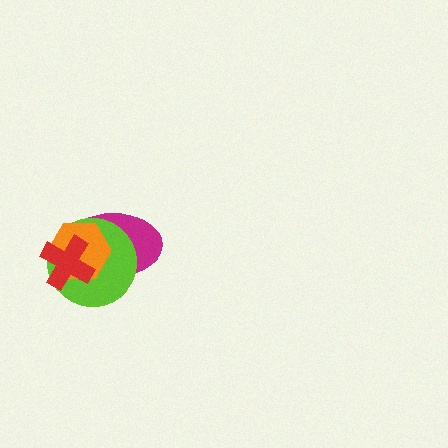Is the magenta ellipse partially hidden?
Yes, it is partially covered by another shape.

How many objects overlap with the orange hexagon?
3 objects overlap with the orange hexagon.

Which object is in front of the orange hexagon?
The red cross is in front of the orange hexagon.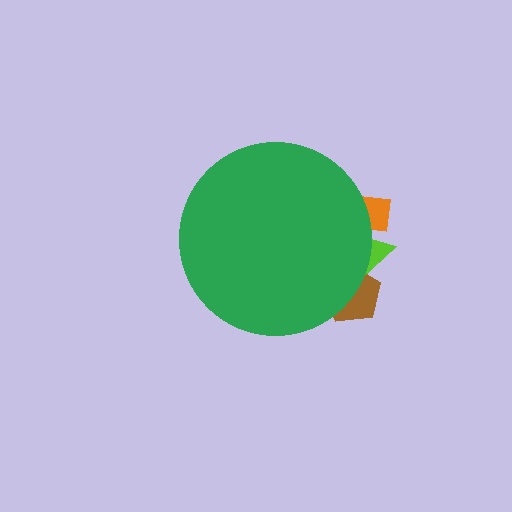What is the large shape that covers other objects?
A green circle.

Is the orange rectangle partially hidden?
Yes, the orange rectangle is partially hidden behind the green circle.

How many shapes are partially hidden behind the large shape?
3 shapes are partially hidden.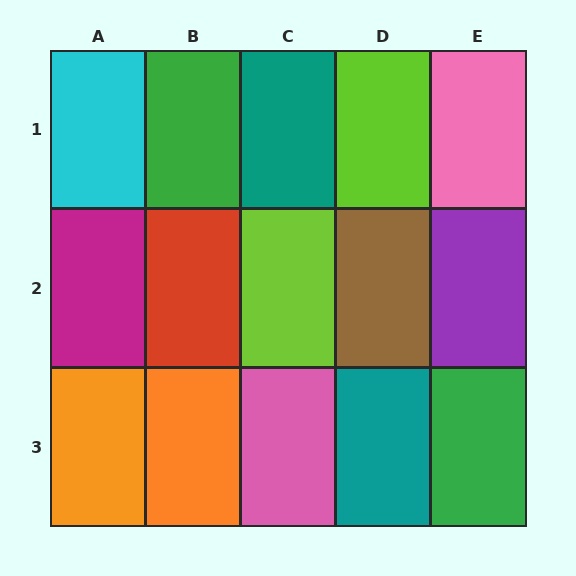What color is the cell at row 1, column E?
Pink.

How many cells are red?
1 cell is red.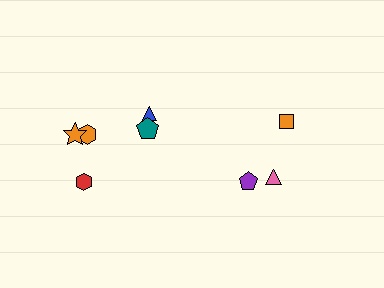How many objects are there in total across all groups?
There are 8 objects.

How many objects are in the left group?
There are 5 objects.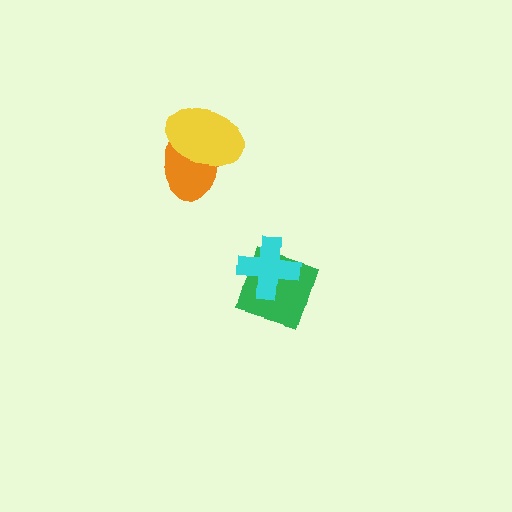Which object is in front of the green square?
The cyan cross is in front of the green square.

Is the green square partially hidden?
Yes, it is partially covered by another shape.